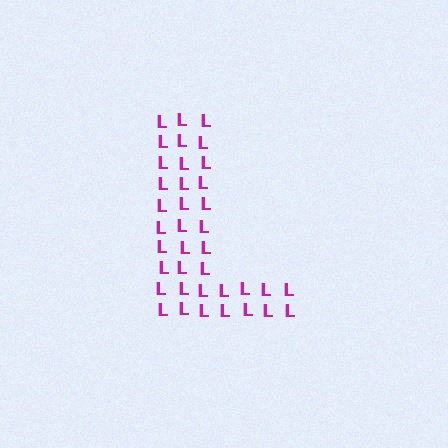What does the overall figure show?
The overall figure shows the letter L.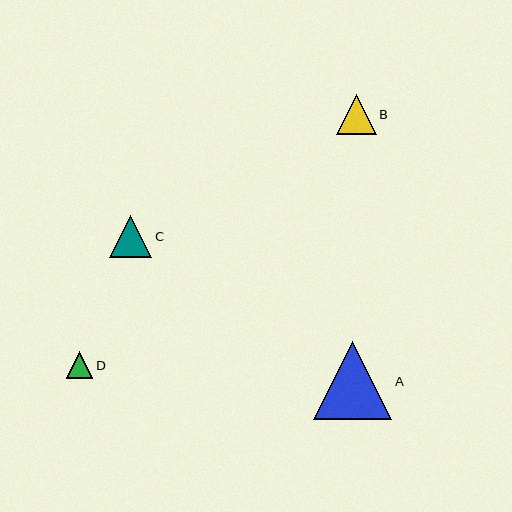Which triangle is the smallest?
Triangle D is the smallest with a size of approximately 26 pixels.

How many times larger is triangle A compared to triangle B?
Triangle A is approximately 2.0 times the size of triangle B.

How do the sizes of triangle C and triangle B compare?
Triangle C and triangle B are approximately the same size.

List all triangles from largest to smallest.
From largest to smallest: A, C, B, D.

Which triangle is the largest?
Triangle A is the largest with a size of approximately 78 pixels.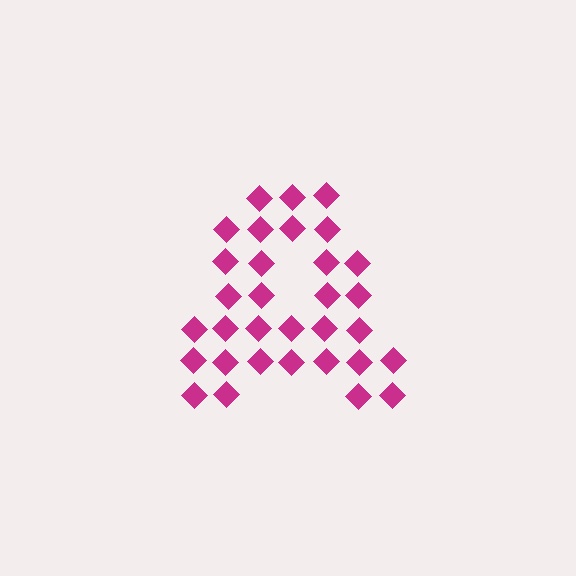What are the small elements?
The small elements are diamonds.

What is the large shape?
The large shape is the letter A.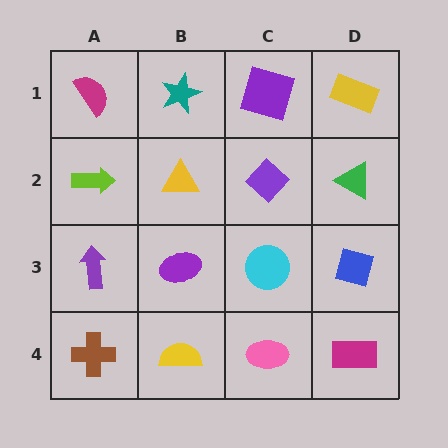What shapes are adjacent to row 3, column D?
A green triangle (row 2, column D), a magenta rectangle (row 4, column D), a cyan circle (row 3, column C).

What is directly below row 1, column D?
A green triangle.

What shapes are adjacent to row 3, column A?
A lime arrow (row 2, column A), a brown cross (row 4, column A), a purple ellipse (row 3, column B).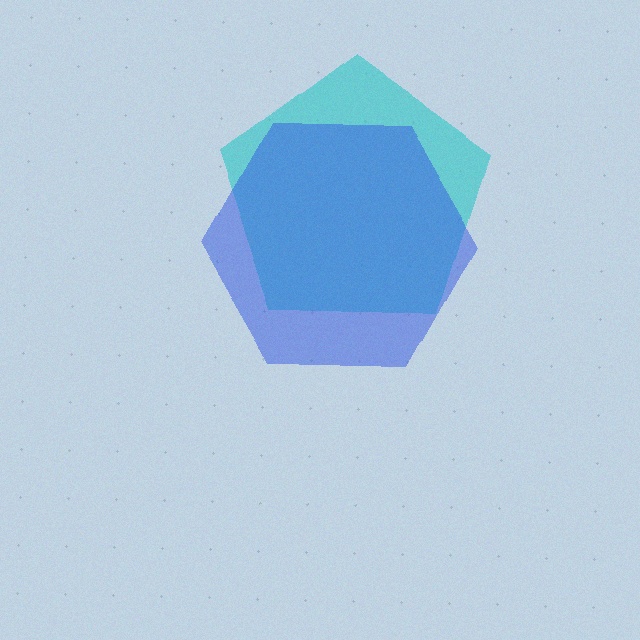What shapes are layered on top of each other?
The layered shapes are: a cyan pentagon, a blue hexagon.